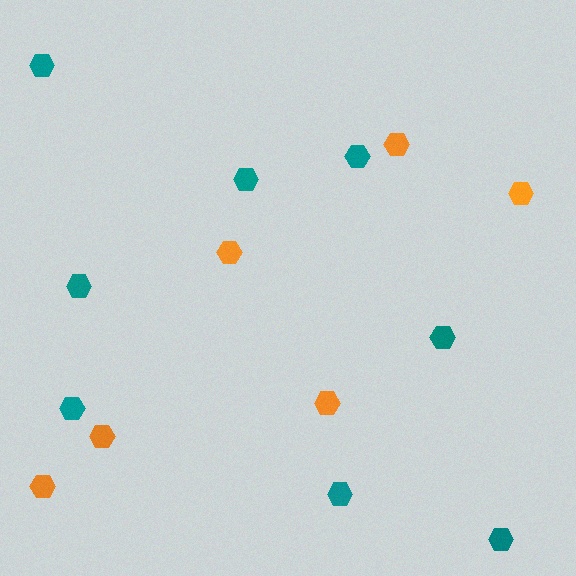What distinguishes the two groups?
There are 2 groups: one group of orange hexagons (6) and one group of teal hexagons (8).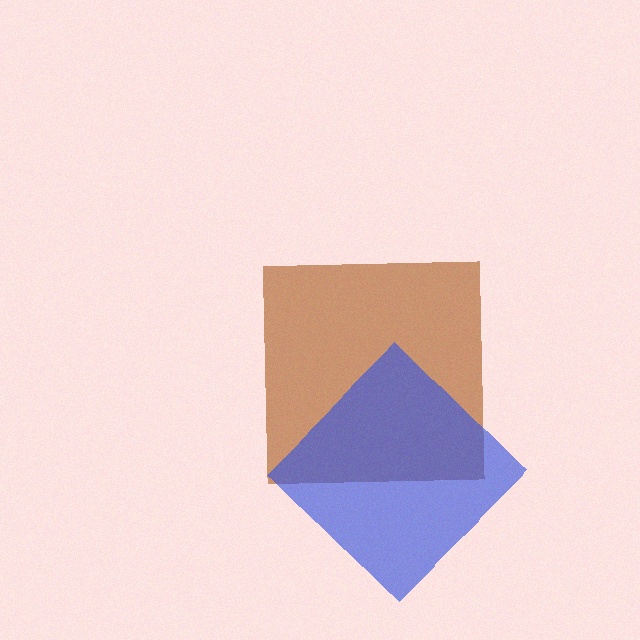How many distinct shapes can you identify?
There are 2 distinct shapes: a brown square, a blue diamond.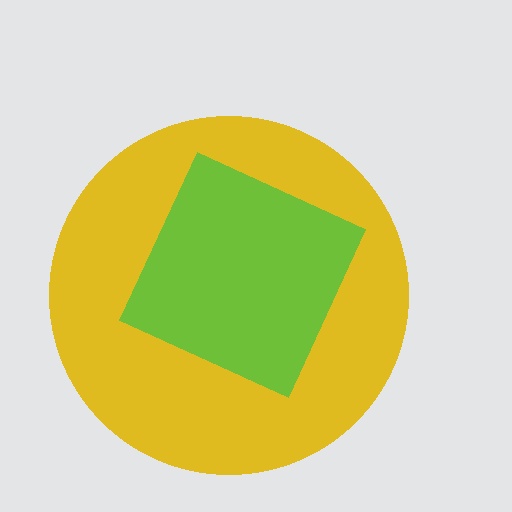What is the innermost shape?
The lime diamond.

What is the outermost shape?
The yellow circle.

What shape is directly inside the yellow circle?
The lime diamond.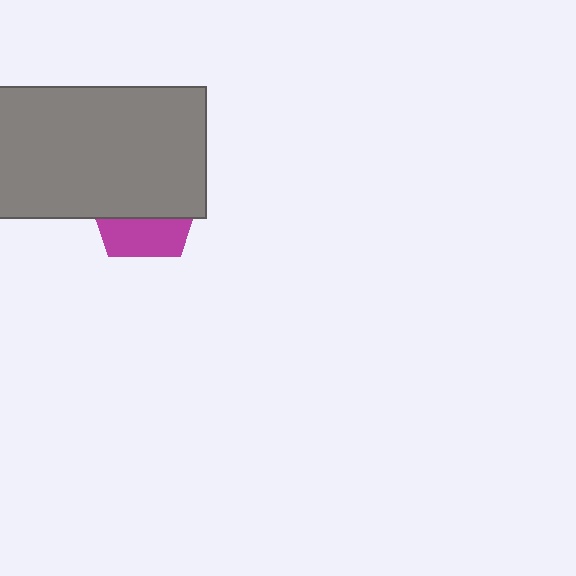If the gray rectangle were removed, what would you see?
You would see the complete magenta pentagon.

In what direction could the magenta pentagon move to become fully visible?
The magenta pentagon could move down. That would shift it out from behind the gray rectangle entirely.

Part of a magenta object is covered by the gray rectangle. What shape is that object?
It is a pentagon.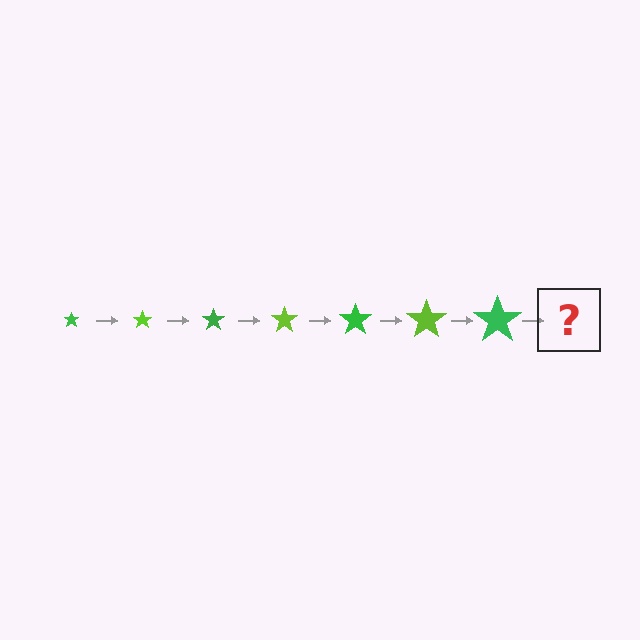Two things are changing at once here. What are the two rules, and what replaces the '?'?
The two rules are that the star grows larger each step and the color cycles through green and lime. The '?' should be a lime star, larger than the previous one.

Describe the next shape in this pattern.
It should be a lime star, larger than the previous one.